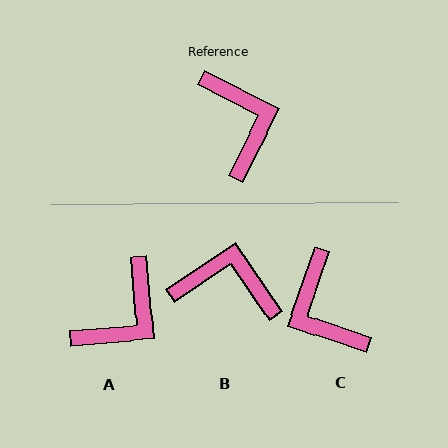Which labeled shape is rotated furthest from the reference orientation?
C, about 172 degrees away.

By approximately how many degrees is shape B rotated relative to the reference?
Approximately 61 degrees counter-clockwise.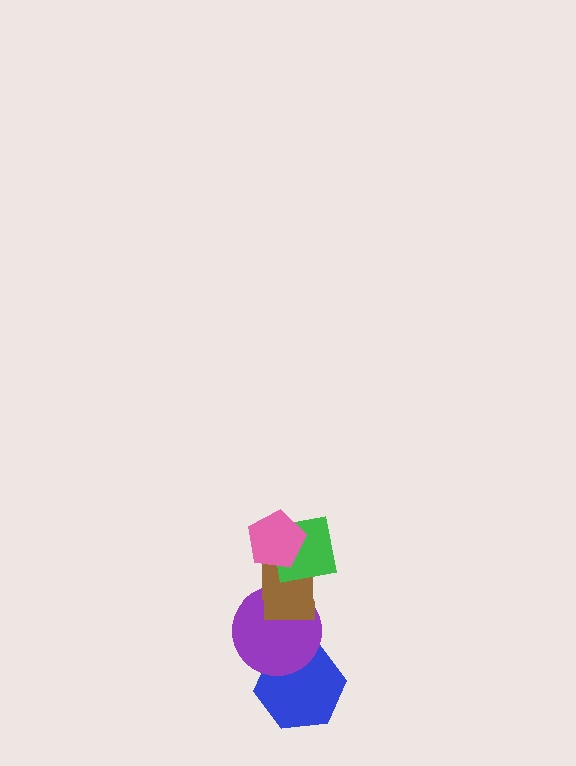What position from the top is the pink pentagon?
The pink pentagon is 1st from the top.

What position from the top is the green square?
The green square is 2nd from the top.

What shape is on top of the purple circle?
The brown rectangle is on top of the purple circle.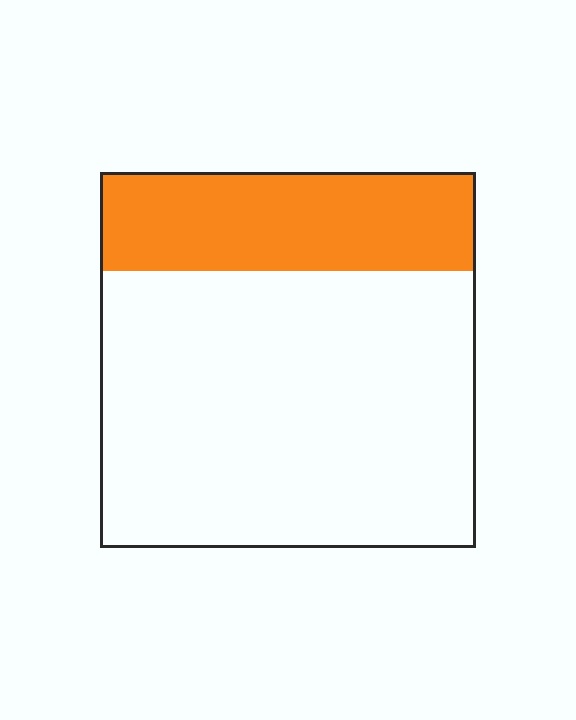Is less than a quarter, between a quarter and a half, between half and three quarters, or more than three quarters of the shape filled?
Between a quarter and a half.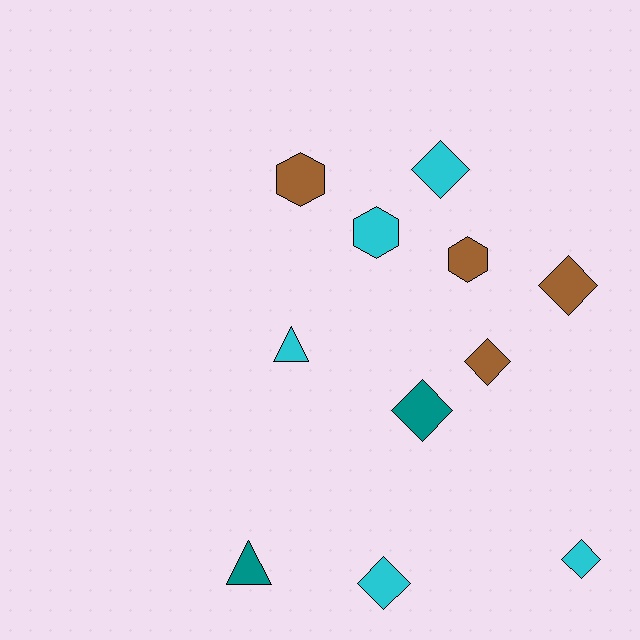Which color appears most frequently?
Cyan, with 5 objects.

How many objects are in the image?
There are 11 objects.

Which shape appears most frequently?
Diamond, with 6 objects.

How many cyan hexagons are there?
There is 1 cyan hexagon.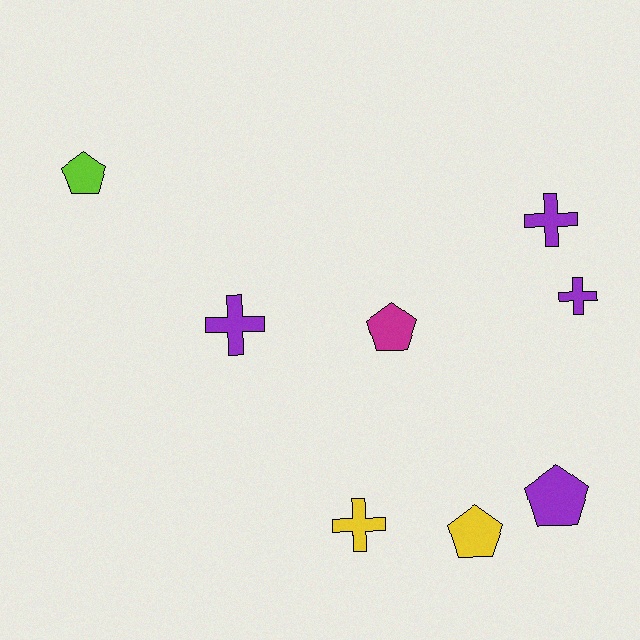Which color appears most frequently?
Purple, with 4 objects.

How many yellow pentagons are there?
There is 1 yellow pentagon.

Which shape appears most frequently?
Pentagon, with 4 objects.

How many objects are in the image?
There are 8 objects.